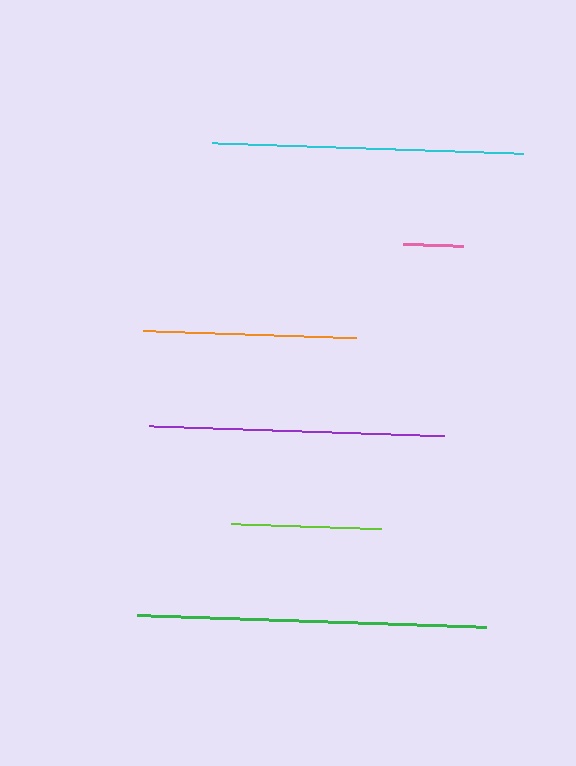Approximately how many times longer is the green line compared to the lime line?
The green line is approximately 2.3 times the length of the lime line.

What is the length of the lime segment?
The lime segment is approximately 150 pixels long.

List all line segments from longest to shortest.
From longest to shortest: green, cyan, purple, orange, lime, pink.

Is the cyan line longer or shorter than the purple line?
The cyan line is longer than the purple line.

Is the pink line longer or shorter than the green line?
The green line is longer than the pink line.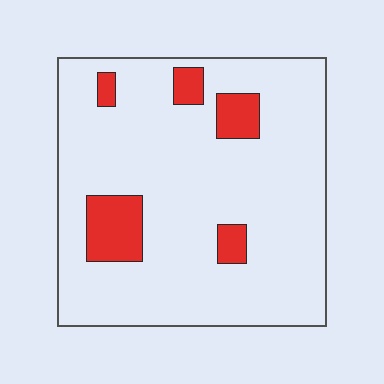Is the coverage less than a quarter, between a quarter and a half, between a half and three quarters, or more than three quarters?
Less than a quarter.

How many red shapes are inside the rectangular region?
5.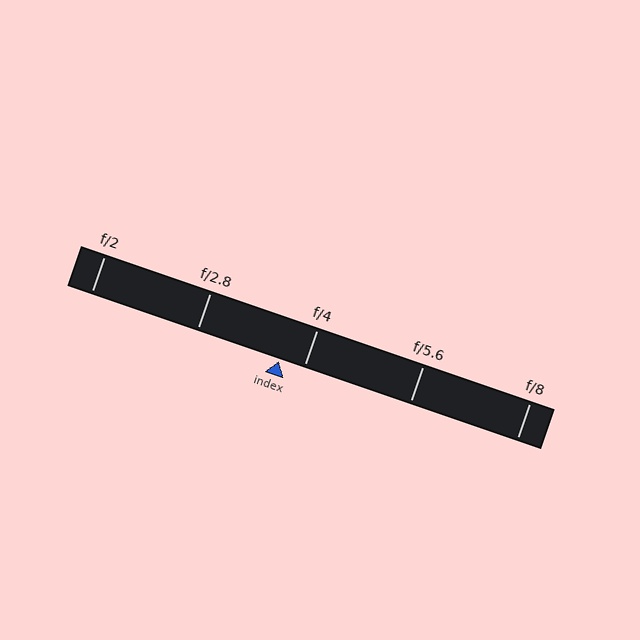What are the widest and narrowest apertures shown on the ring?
The widest aperture shown is f/2 and the narrowest is f/8.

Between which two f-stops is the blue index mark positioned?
The index mark is between f/2.8 and f/4.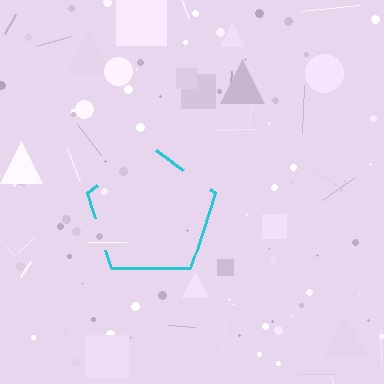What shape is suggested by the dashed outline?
The dashed outline suggests a pentagon.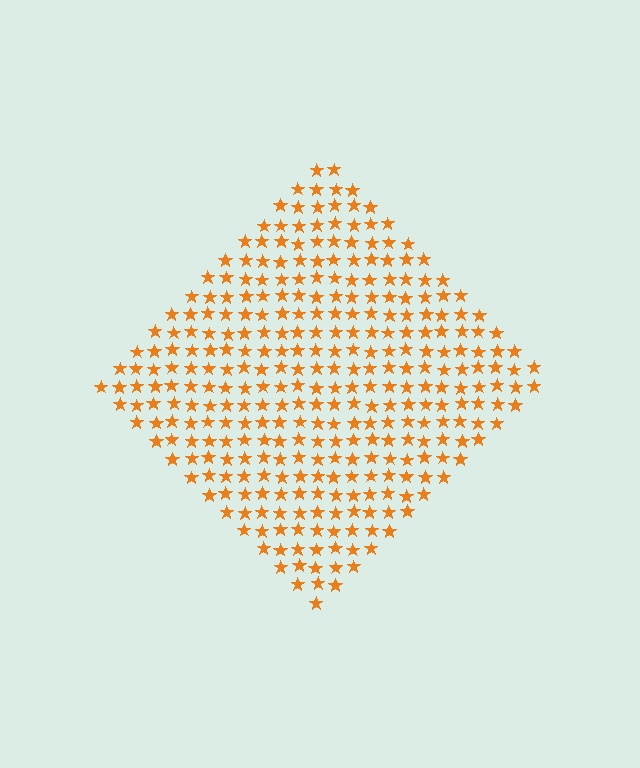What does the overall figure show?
The overall figure shows a diamond.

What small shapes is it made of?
It is made of small stars.